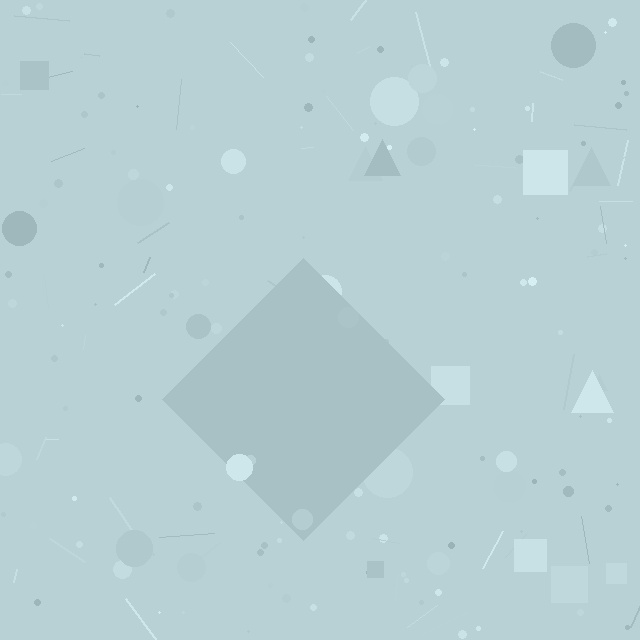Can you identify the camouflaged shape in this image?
The camouflaged shape is a diamond.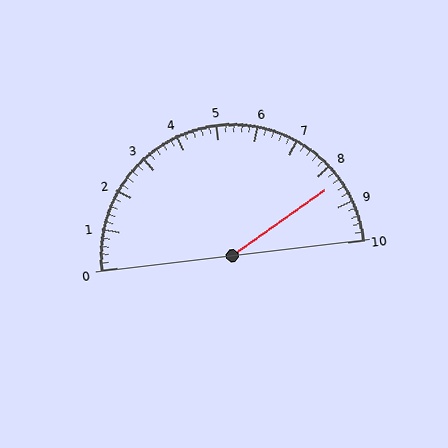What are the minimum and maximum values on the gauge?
The gauge ranges from 0 to 10.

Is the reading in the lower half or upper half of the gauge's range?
The reading is in the upper half of the range (0 to 10).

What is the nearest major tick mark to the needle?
The nearest major tick mark is 8.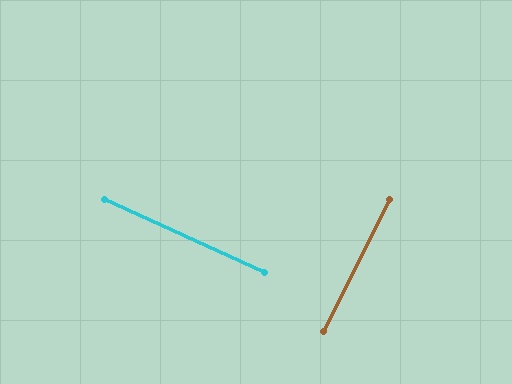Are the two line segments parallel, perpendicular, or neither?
Perpendicular — they meet at approximately 88°.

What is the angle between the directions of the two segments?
Approximately 88 degrees.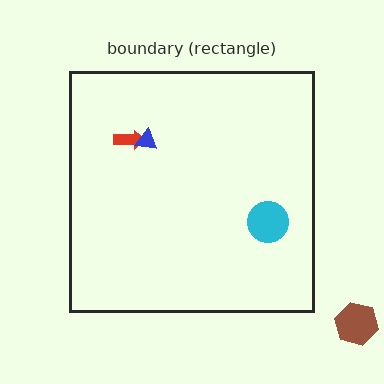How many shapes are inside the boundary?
3 inside, 1 outside.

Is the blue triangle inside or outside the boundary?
Inside.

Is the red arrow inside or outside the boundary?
Inside.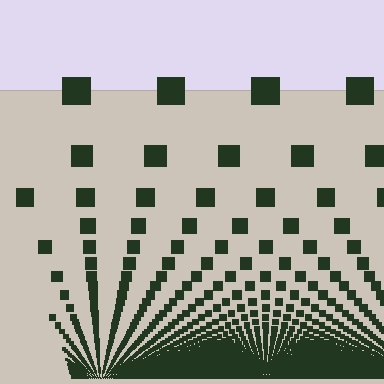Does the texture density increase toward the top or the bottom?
Density increases toward the bottom.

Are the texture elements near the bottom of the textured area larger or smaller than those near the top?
Smaller. The gradient is inverted — elements near the bottom are smaller and denser.